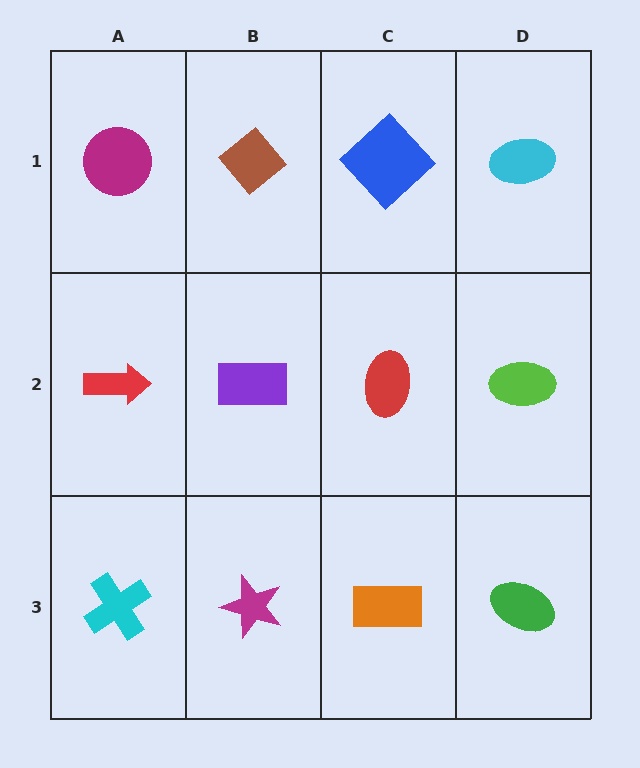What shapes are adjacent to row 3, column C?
A red ellipse (row 2, column C), a magenta star (row 3, column B), a green ellipse (row 3, column D).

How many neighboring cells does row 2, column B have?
4.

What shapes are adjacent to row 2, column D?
A cyan ellipse (row 1, column D), a green ellipse (row 3, column D), a red ellipse (row 2, column C).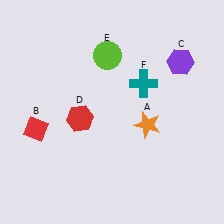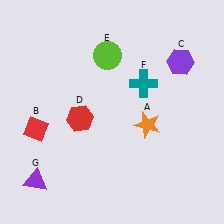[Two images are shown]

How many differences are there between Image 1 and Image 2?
There is 1 difference between the two images.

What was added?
A purple triangle (G) was added in Image 2.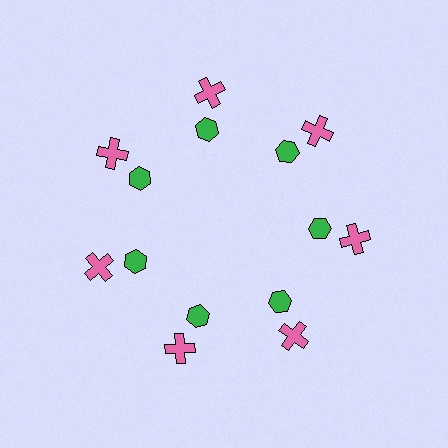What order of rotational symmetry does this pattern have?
This pattern has 7-fold rotational symmetry.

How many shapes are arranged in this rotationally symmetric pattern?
There are 14 shapes, arranged in 7 groups of 2.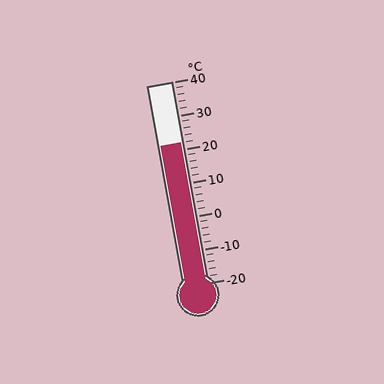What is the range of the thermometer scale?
The thermometer scale ranges from -20°C to 40°C.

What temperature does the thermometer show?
The thermometer shows approximately 22°C.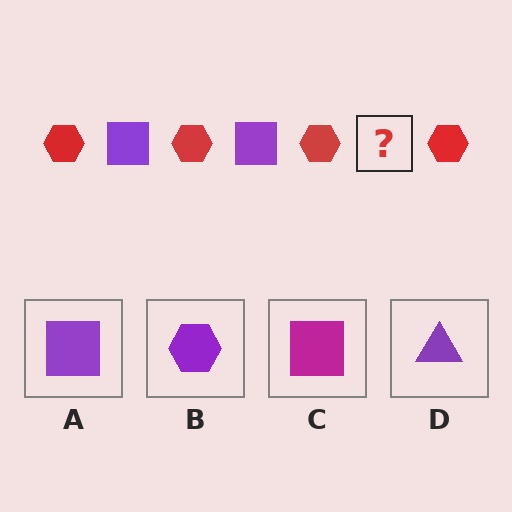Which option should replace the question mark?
Option A.